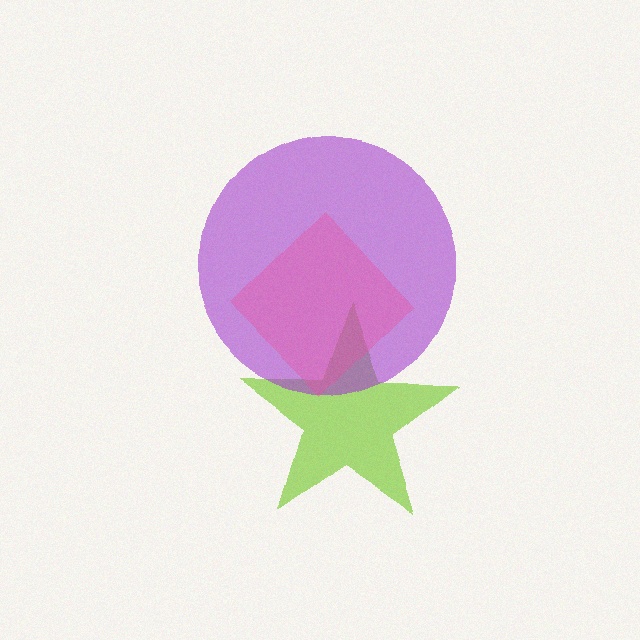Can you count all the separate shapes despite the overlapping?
Yes, there are 3 separate shapes.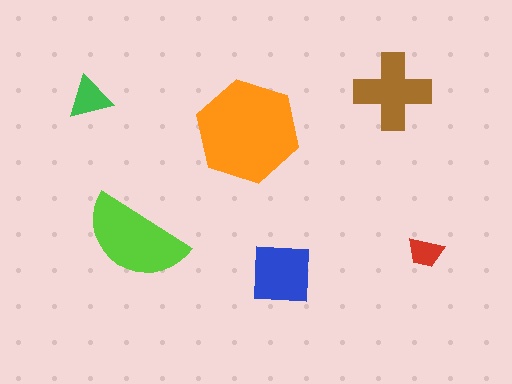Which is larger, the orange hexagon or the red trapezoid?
The orange hexagon.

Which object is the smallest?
The red trapezoid.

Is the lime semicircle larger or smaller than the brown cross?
Larger.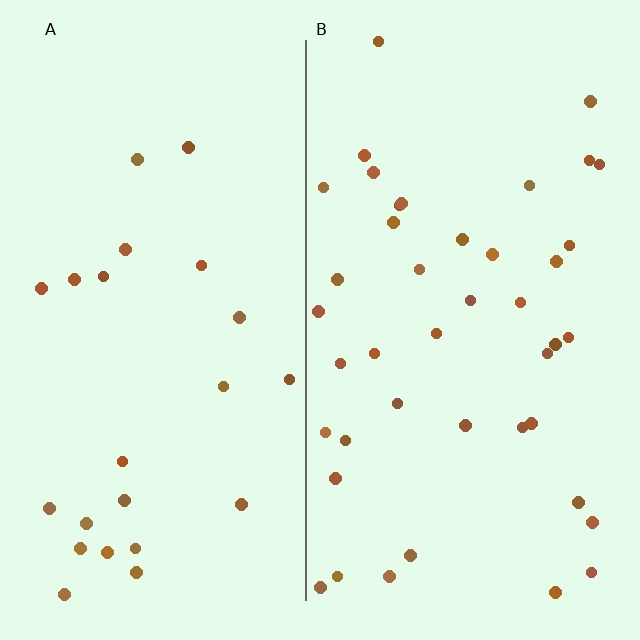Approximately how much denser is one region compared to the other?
Approximately 1.9× — region B over region A.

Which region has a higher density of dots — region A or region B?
B (the right).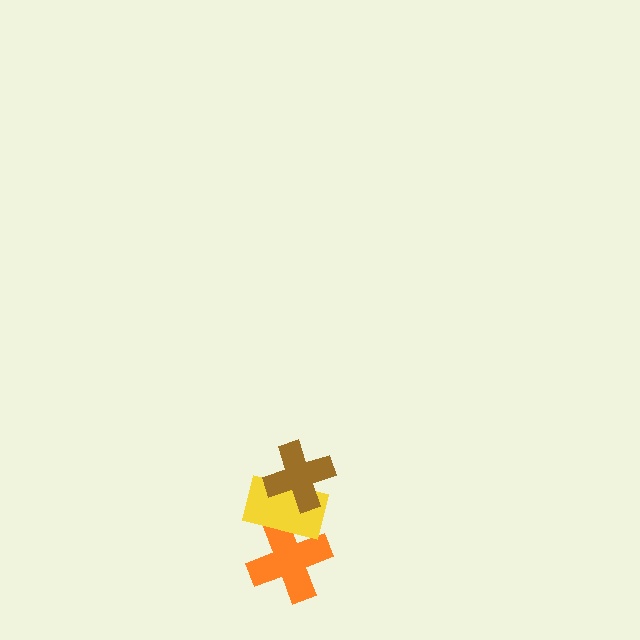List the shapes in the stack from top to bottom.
From top to bottom: the brown cross, the yellow rectangle, the orange cross.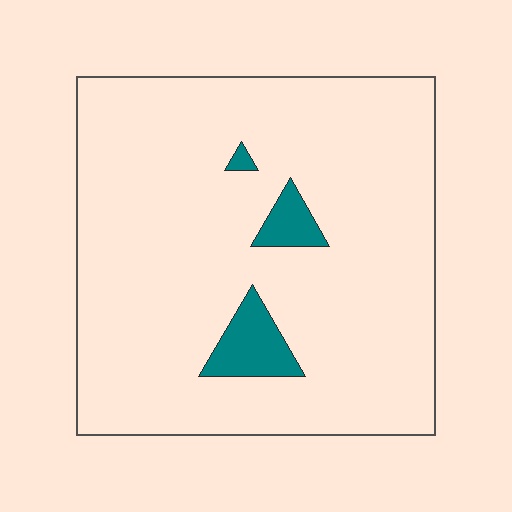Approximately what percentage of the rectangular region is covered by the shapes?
Approximately 5%.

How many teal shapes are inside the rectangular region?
3.